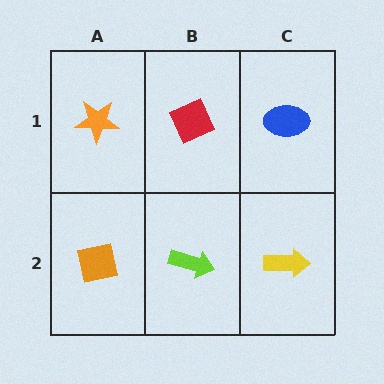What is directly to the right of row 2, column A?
A lime arrow.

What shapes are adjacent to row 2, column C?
A blue ellipse (row 1, column C), a lime arrow (row 2, column B).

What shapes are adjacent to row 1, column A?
An orange square (row 2, column A), a red diamond (row 1, column B).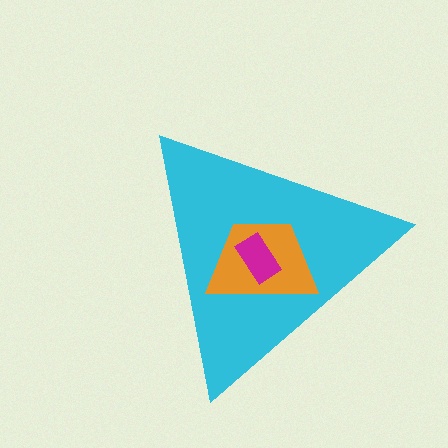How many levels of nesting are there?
3.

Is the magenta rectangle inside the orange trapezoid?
Yes.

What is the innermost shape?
The magenta rectangle.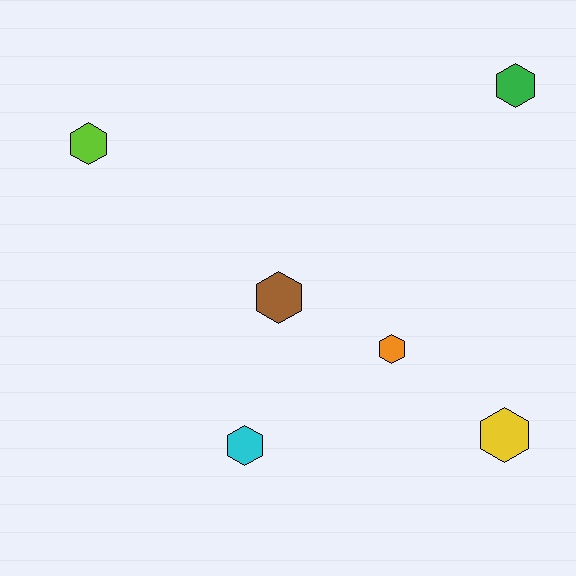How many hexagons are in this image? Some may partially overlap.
There are 6 hexagons.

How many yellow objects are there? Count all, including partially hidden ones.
There is 1 yellow object.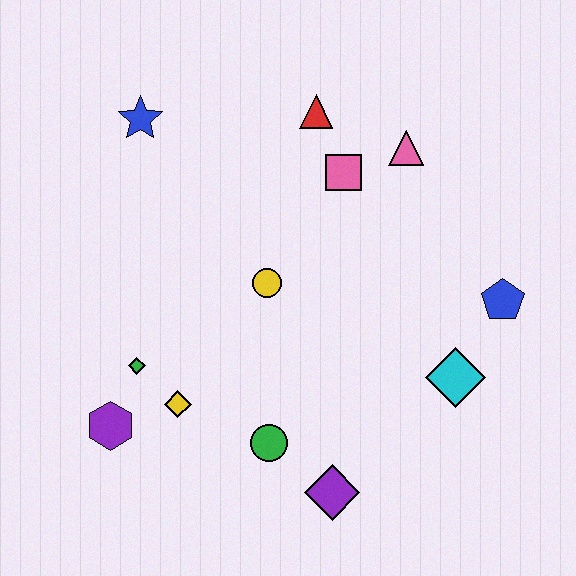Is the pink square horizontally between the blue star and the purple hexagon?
No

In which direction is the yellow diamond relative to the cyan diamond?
The yellow diamond is to the left of the cyan diamond.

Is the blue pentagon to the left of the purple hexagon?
No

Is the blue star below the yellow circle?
No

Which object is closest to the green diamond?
The yellow diamond is closest to the green diamond.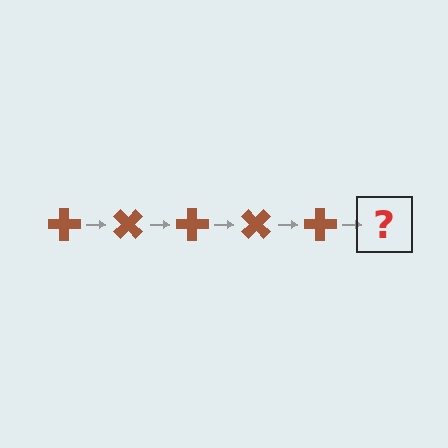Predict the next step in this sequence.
The next step is a brown cross rotated 225 degrees.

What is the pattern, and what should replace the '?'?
The pattern is that the cross rotates 45 degrees each step. The '?' should be a brown cross rotated 225 degrees.